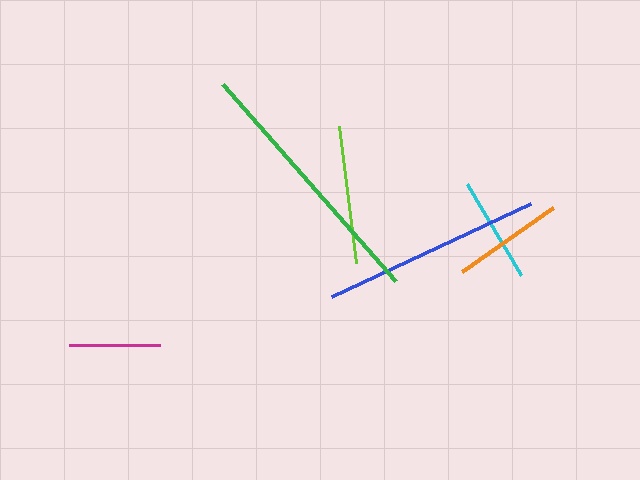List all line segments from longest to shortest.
From longest to shortest: green, blue, lime, orange, cyan, magenta.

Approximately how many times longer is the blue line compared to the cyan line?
The blue line is approximately 2.1 times the length of the cyan line.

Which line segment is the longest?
The green line is the longest at approximately 262 pixels.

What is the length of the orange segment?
The orange segment is approximately 111 pixels long.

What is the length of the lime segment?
The lime segment is approximately 138 pixels long.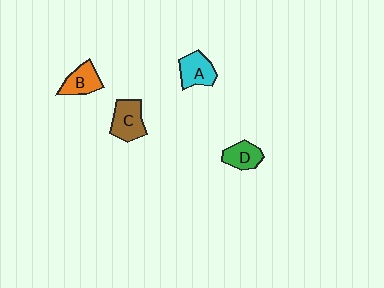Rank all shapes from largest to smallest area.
From largest to smallest: C (brown), A (cyan), B (orange), D (green).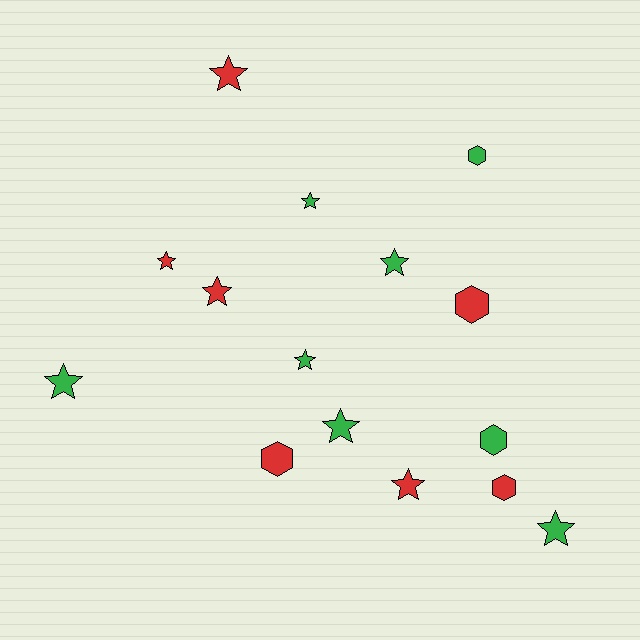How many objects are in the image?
There are 15 objects.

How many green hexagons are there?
There are 2 green hexagons.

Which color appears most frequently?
Green, with 8 objects.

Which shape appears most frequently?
Star, with 10 objects.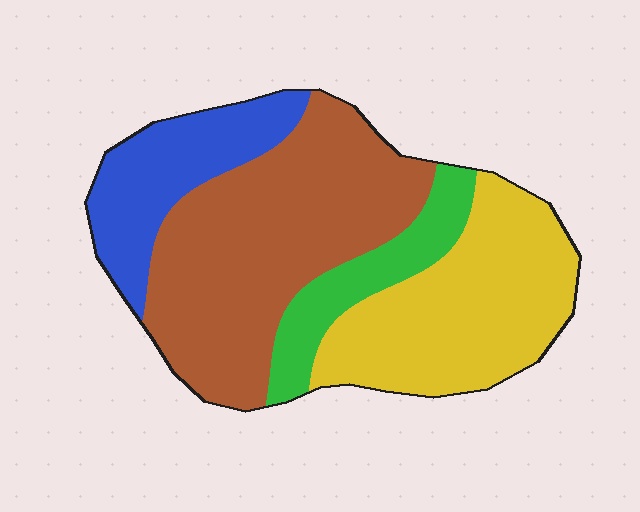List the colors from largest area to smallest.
From largest to smallest: brown, yellow, blue, green.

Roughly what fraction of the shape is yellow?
Yellow takes up about one third (1/3) of the shape.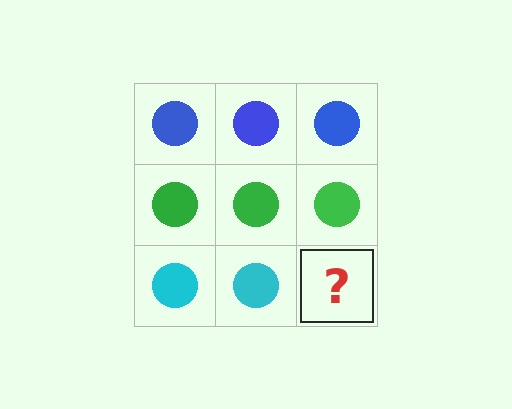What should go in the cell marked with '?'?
The missing cell should contain a cyan circle.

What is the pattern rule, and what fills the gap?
The rule is that each row has a consistent color. The gap should be filled with a cyan circle.